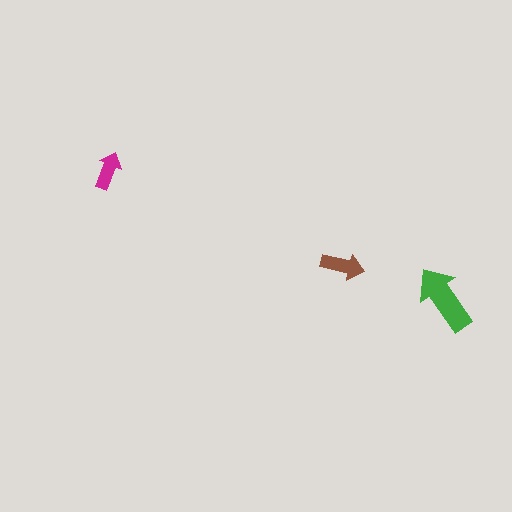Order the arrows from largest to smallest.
the green one, the brown one, the magenta one.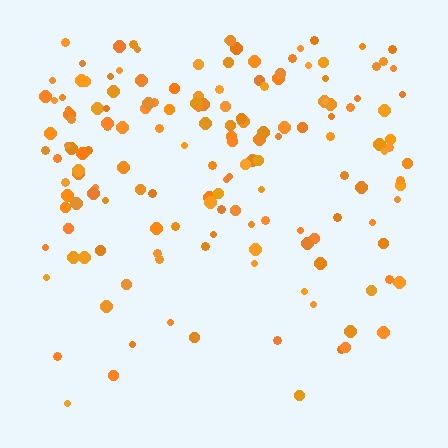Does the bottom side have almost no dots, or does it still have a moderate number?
Still a moderate number, just noticeably fewer than the top.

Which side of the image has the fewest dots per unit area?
The bottom.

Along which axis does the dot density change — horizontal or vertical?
Vertical.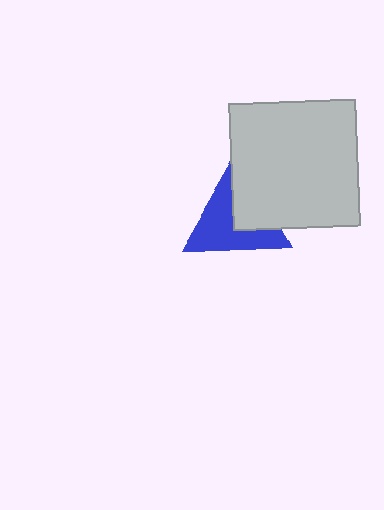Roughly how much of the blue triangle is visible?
About half of it is visible (roughly 61%).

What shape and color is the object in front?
The object in front is a light gray square.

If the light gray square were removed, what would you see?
You would see the complete blue triangle.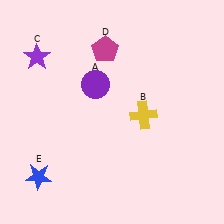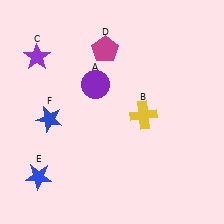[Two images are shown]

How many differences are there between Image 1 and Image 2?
There is 1 difference between the two images.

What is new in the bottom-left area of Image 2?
A blue star (F) was added in the bottom-left area of Image 2.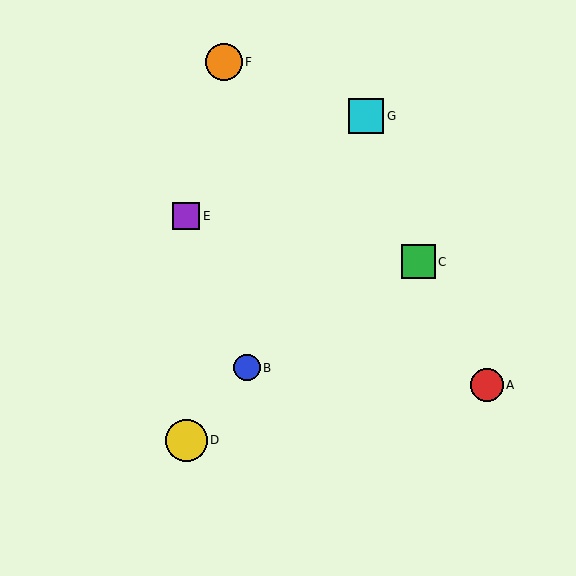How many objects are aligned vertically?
2 objects (D, E) are aligned vertically.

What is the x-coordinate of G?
Object G is at x≈366.